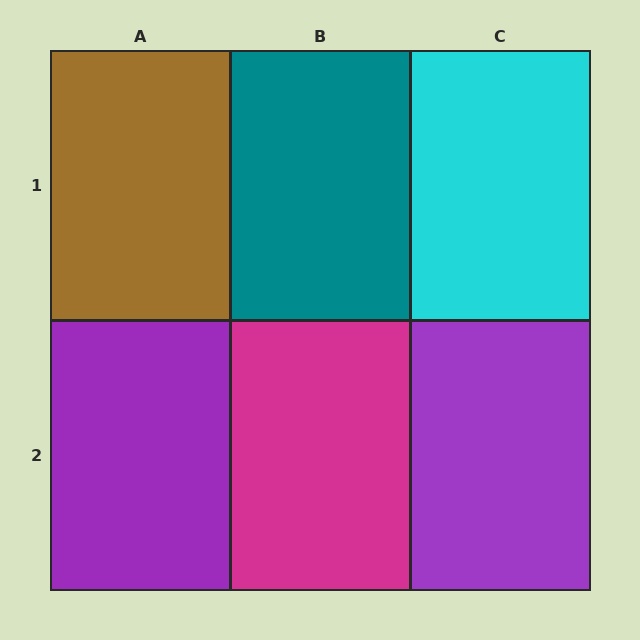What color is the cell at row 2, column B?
Magenta.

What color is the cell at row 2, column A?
Purple.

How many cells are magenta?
1 cell is magenta.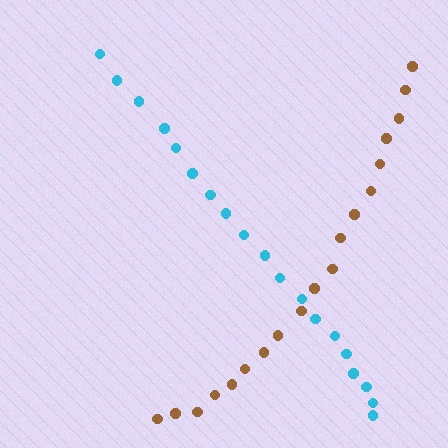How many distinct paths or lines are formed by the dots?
There are 2 distinct paths.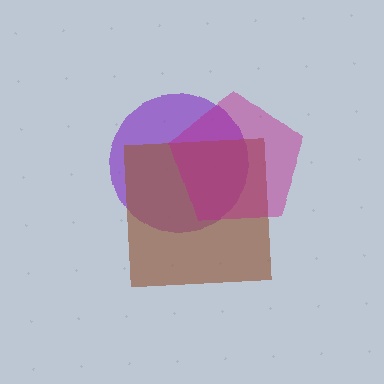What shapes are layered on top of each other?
The layered shapes are: a purple circle, a brown square, a magenta pentagon.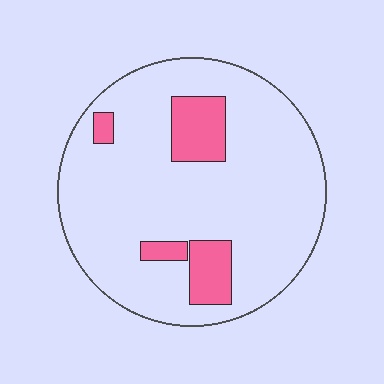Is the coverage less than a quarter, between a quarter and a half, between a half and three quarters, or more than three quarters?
Less than a quarter.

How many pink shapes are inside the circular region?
4.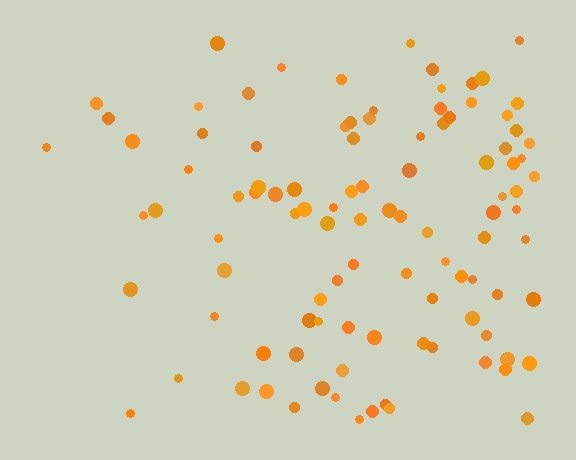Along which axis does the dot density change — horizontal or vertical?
Horizontal.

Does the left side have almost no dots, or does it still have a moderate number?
Still a moderate number, just noticeably fewer than the right.